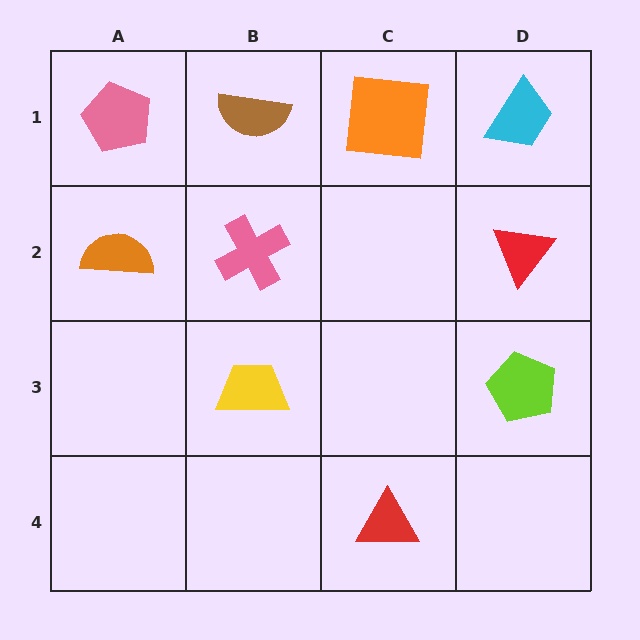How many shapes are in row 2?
3 shapes.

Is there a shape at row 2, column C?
No, that cell is empty.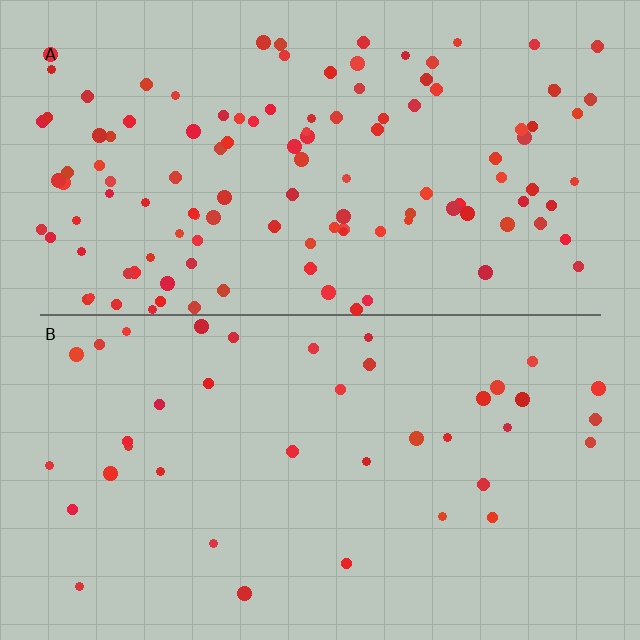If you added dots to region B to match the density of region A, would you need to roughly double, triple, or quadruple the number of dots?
Approximately triple.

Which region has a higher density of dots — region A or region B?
A (the top).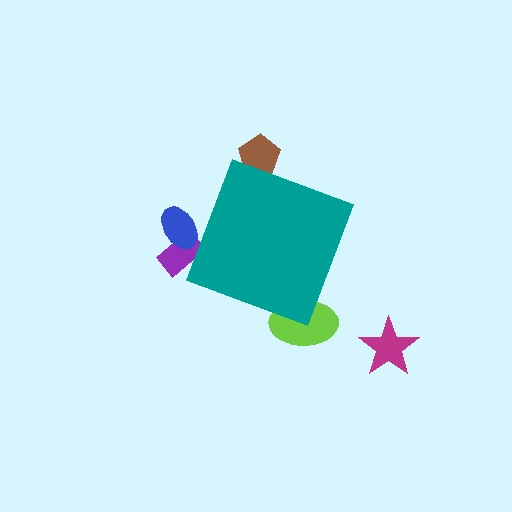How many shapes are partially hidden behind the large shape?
4 shapes are partially hidden.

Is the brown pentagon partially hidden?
Yes, the brown pentagon is partially hidden behind the teal diamond.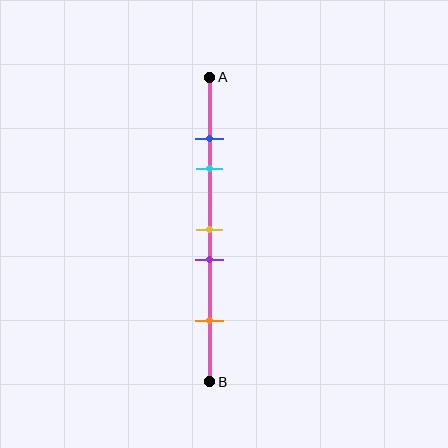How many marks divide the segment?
There are 5 marks dividing the segment.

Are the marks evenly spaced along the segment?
No, the marks are not evenly spaced.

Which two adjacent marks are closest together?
The blue and cyan marks are the closest adjacent pair.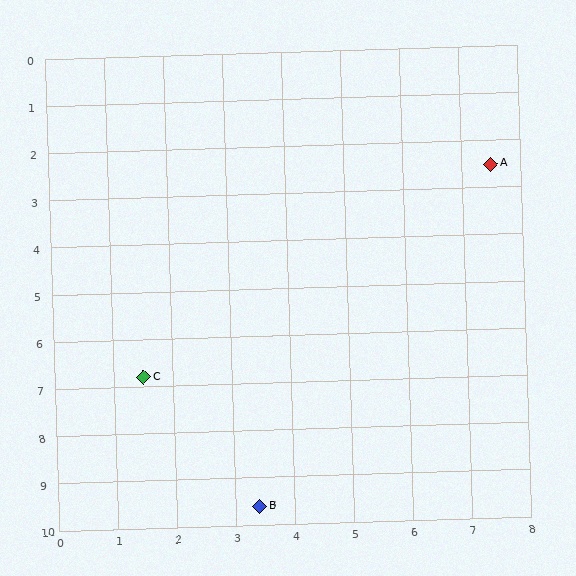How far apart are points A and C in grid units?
Points A and C are about 7.4 grid units apart.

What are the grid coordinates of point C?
Point C is at approximately (1.5, 6.8).